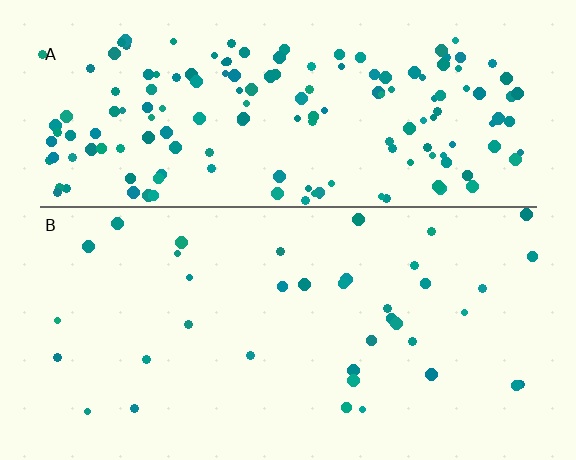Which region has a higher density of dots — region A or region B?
A (the top).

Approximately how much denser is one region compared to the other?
Approximately 4.4× — region A over region B.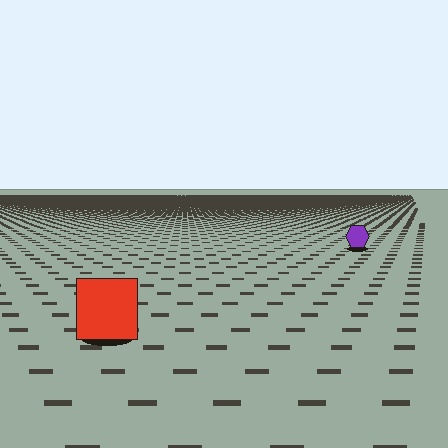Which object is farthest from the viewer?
The purple hexagon is farthest from the viewer. It appears smaller and the ground texture around it is denser.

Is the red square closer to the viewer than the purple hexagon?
Yes. The red square is closer — you can tell from the texture gradient: the ground texture is coarser near it.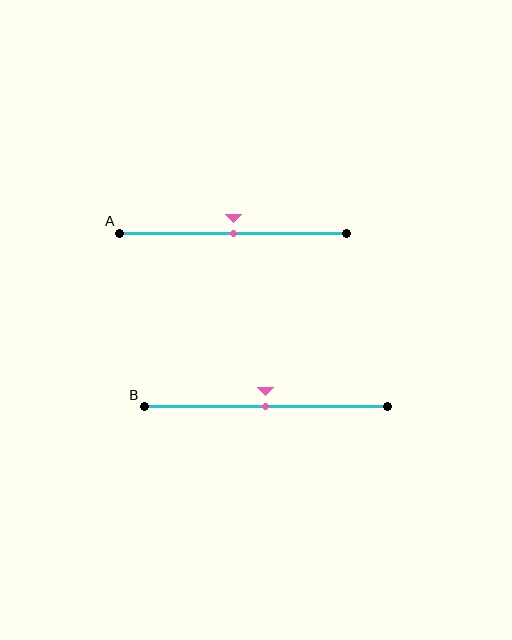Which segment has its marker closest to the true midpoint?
Segment A has its marker closest to the true midpoint.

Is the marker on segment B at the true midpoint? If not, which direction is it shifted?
Yes, the marker on segment B is at the true midpoint.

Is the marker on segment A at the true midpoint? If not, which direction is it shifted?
Yes, the marker on segment A is at the true midpoint.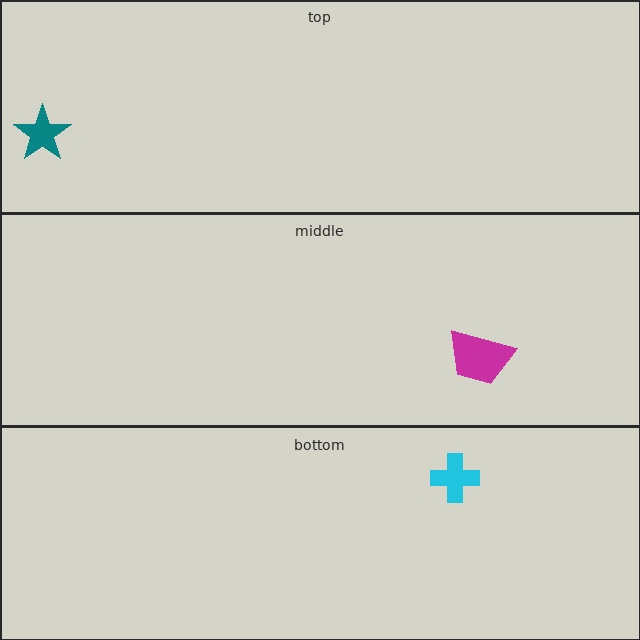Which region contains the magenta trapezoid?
The middle region.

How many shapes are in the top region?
1.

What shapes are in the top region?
The teal star.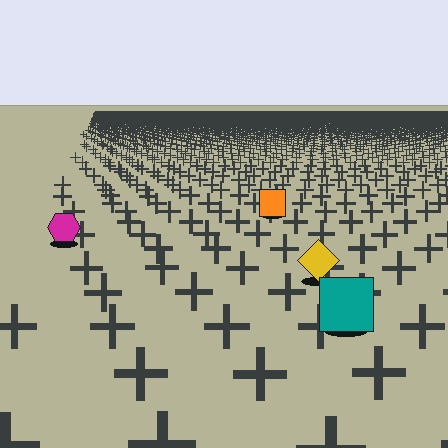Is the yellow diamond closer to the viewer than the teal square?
No. The teal square is closer — you can tell from the texture gradient: the ground texture is coarser near it.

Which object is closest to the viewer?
The teal square is closest. The texture marks near it are larger and more spread out.